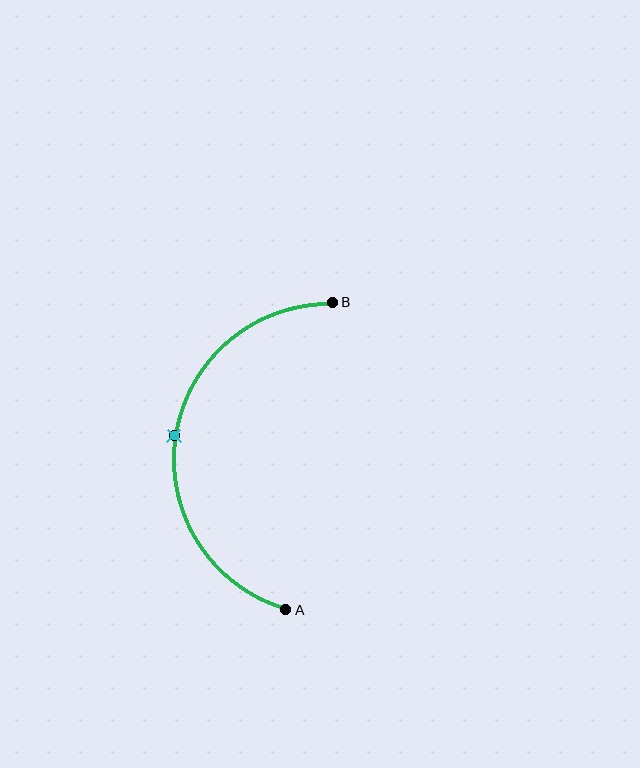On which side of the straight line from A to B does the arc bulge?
The arc bulges to the left of the straight line connecting A and B.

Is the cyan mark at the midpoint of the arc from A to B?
Yes. The cyan mark lies on the arc at equal arc-length from both A and B — it is the arc midpoint.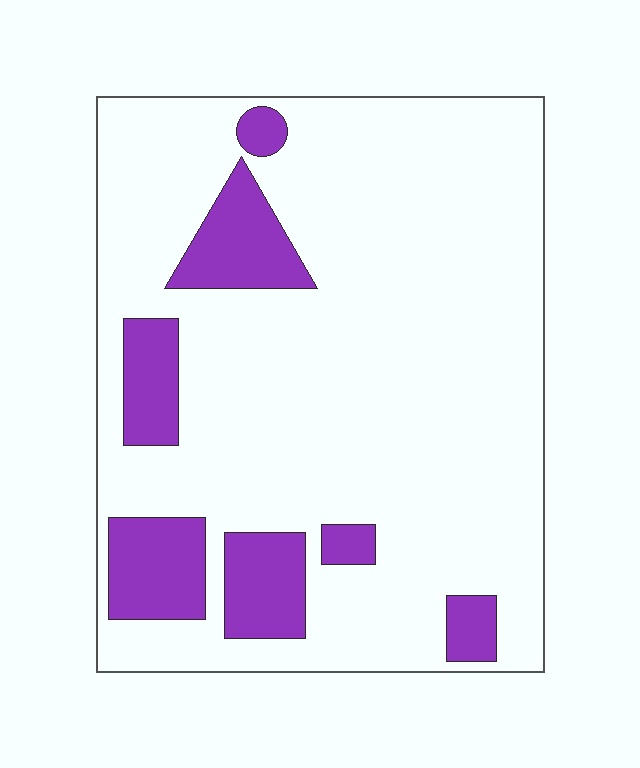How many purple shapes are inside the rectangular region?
7.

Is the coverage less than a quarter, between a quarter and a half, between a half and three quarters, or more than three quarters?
Less than a quarter.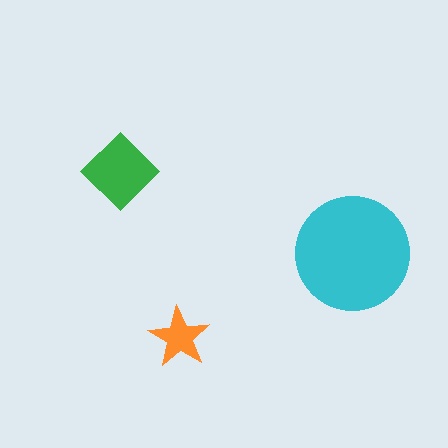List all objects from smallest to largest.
The orange star, the green diamond, the cyan circle.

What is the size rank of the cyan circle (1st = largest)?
1st.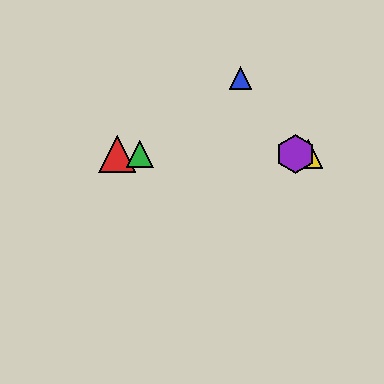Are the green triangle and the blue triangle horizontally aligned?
No, the green triangle is at y≈154 and the blue triangle is at y≈78.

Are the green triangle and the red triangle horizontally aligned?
Yes, both are at y≈154.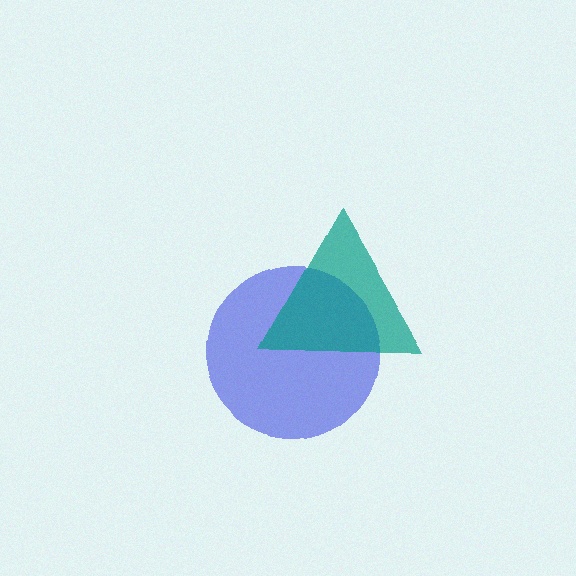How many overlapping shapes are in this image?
There are 2 overlapping shapes in the image.